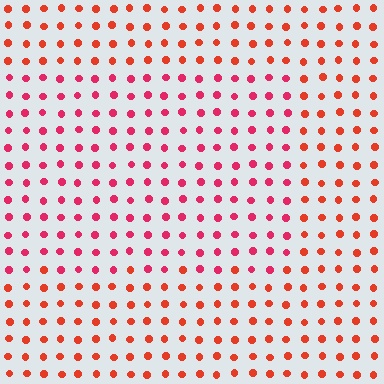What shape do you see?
I see a rectangle.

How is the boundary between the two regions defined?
The boundary is defined purely by a slight shift in hue (about 27 degrees). Spacing, size, and orientation are identical on both sides.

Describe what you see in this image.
The image is filled with small red elements in a uniform arrangement. A rectangle-shaped region is visible where the elements are tinted to a slightly different hue, forming a subtle color boundary.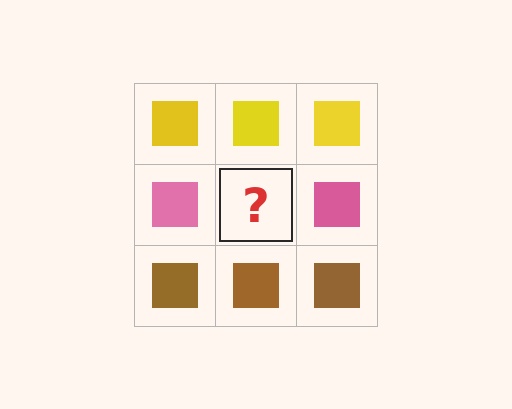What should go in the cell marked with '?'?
The missing cell should contain a pink square.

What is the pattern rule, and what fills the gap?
The rule is that each row has a consistent color. The gap should be filled with a pink square.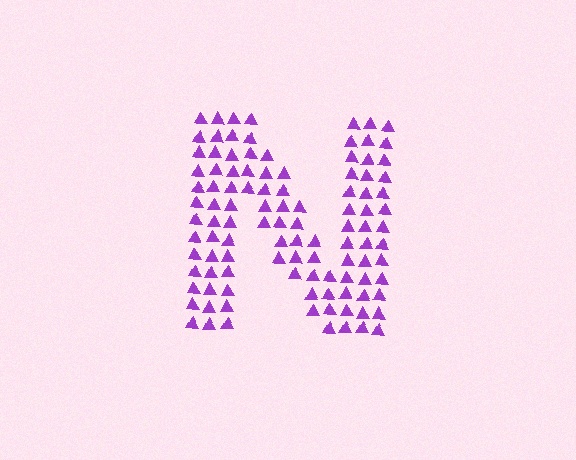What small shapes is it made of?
It is made of small triangles.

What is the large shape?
The large shape is the letter N.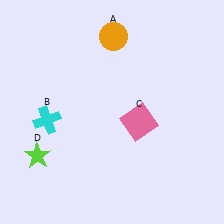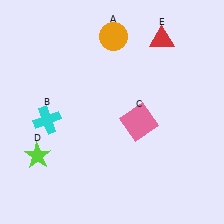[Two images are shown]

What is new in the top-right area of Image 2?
A red triangle (E) was added in the top-right area of Image 2.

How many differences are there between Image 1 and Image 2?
There is 1 difference between the two images.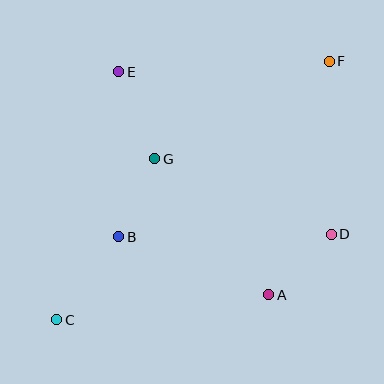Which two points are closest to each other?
Points B and G are closest to each other.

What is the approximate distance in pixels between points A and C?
The distance between A and C is approximately 214 pixels.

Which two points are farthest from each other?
Points C and F are farthest from each other.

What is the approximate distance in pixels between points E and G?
The distance between E and G is approximately 94 pixels.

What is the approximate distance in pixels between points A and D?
The distance between A and D is approximately 87 pixels.